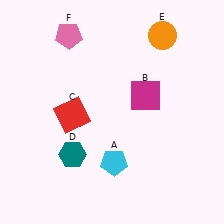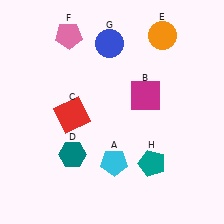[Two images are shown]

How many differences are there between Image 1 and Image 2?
There are 2 differences between the two images.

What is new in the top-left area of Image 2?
A blue circle (G) was added in the top-left area of Image 2.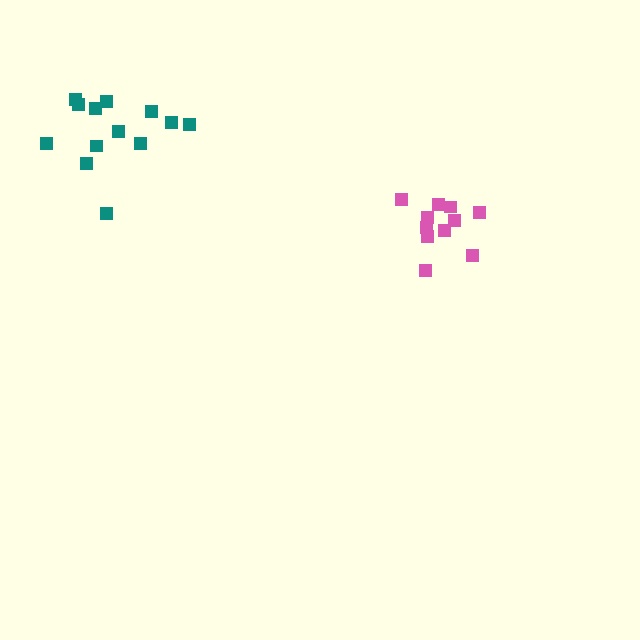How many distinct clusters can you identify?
There are 2 distinct clusters.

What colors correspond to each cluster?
The clusters are colored: pink, teal.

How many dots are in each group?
Group 1: 11 dots, Group 2: 13 dots (24 total).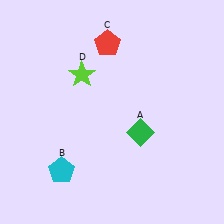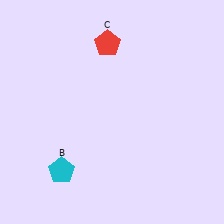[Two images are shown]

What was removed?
The green diamond (A), the lime star (D) were removed in Image 2.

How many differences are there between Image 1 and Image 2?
There are 2 differences between the two images.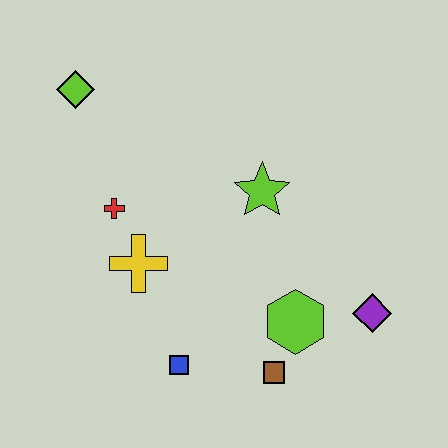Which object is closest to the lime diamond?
The red cross is closest to the lime diamond.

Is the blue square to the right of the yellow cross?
Yes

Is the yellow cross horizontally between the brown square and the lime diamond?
Yes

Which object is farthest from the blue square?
The lime diamond is farthest from the blue square.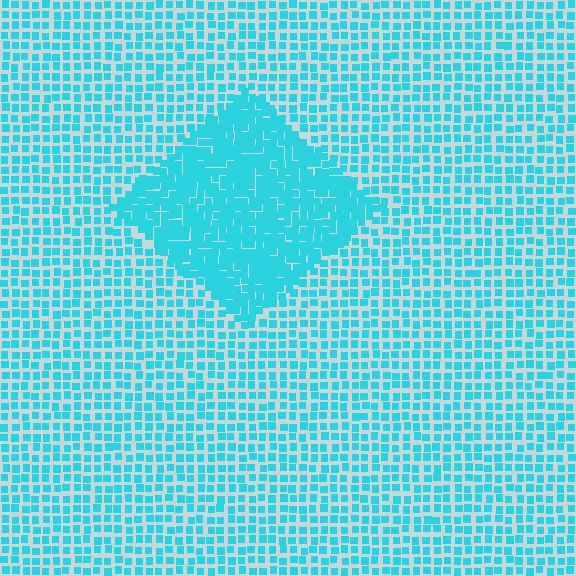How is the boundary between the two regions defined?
The boundary is defined by a change in element density (approximately 2.0x ratio). All elements are the same color, size, and shape.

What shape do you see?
I see a diamond.